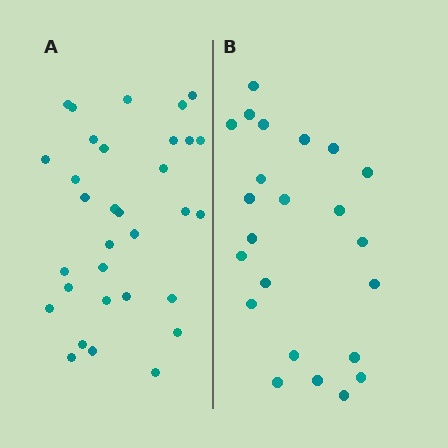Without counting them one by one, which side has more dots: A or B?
Region A (the left region) has more dots.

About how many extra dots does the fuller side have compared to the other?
Region A has roughly 8 or so more dots than region B.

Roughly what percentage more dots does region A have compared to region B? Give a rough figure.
About 40% more.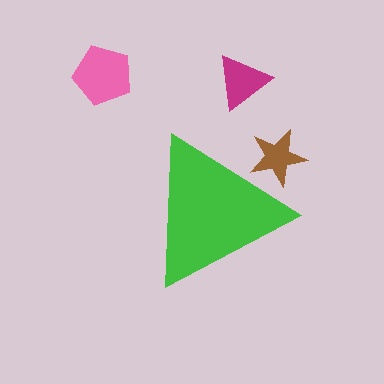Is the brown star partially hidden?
Yes, the brown star is partially hidden behind the green triangle.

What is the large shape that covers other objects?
A green triangle.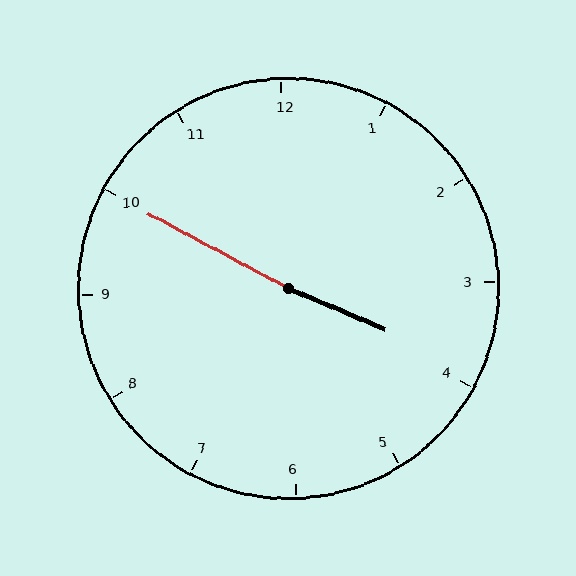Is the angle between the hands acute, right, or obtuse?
It is obtuse.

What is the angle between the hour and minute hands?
Approximately 175 degrees.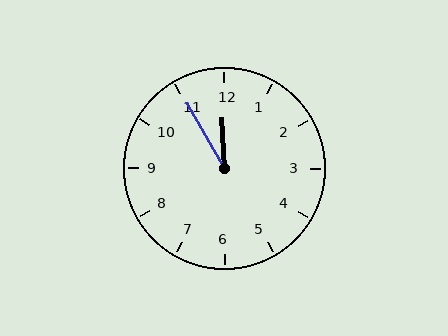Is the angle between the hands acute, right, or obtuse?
It is acute.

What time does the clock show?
11:55.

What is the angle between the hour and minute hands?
Approximately 28 degrees.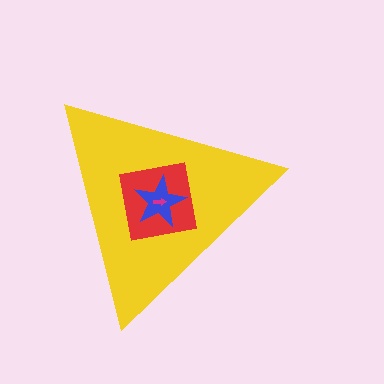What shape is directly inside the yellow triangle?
The red square.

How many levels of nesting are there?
4.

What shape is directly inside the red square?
The blue star.